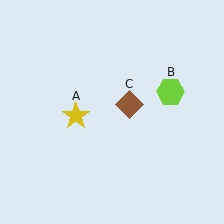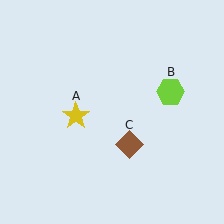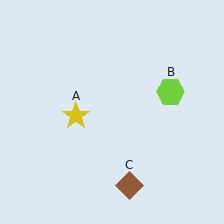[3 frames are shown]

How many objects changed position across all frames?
1 object changed position: brown diamond (object C).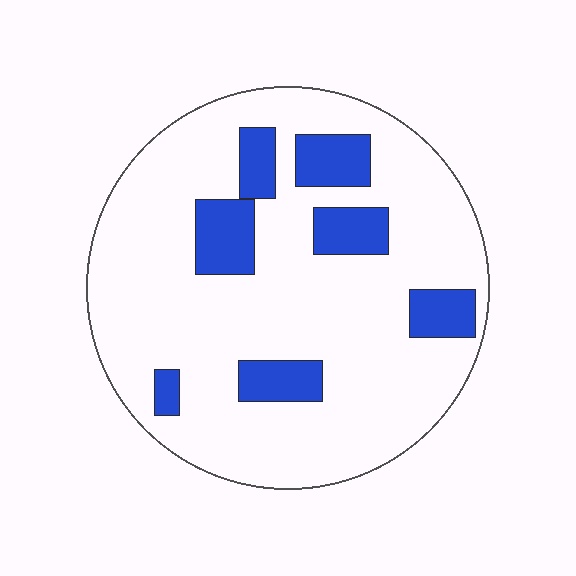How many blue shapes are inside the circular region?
7.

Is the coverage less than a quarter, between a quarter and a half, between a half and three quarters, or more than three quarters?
Less than a quarter.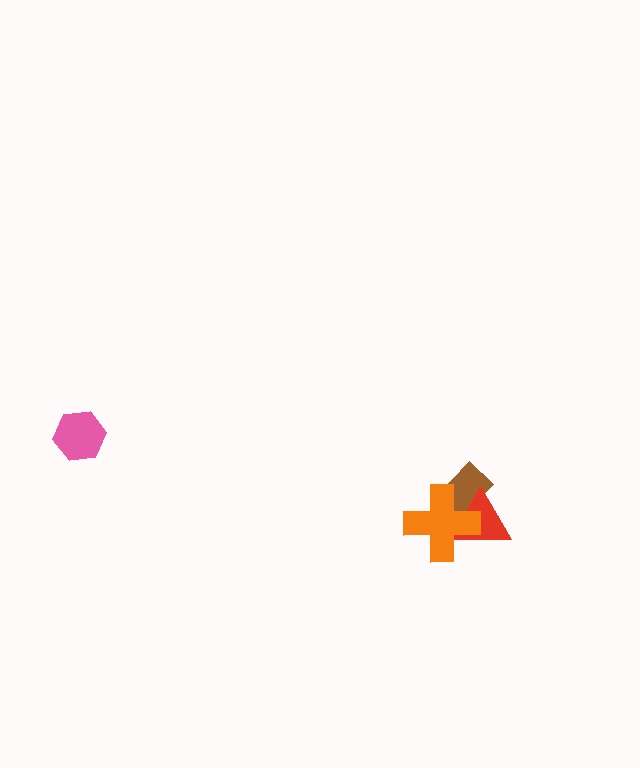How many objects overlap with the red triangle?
2 objects overlap with the red triangle.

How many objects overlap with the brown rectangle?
2 objects overlap with the brown rectangle.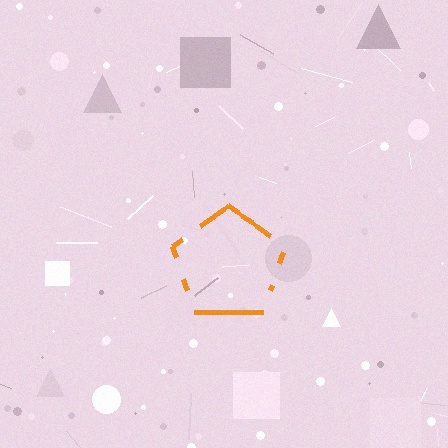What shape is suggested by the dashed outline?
The dashed outline suggests a pentagon.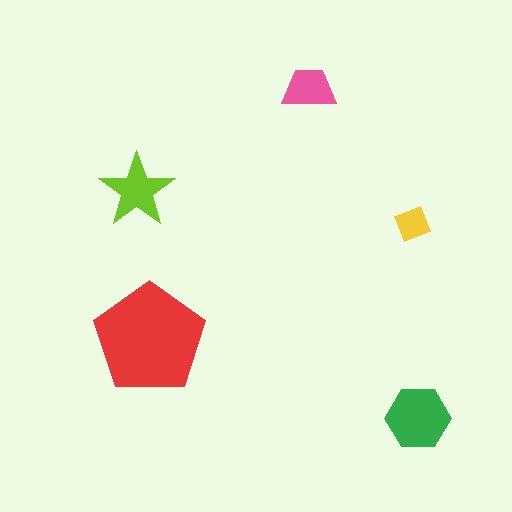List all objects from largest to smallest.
The red pentagon, the green hexagon, the lime star, the pink trapezoid, the yellow square.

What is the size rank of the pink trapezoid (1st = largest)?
4th.